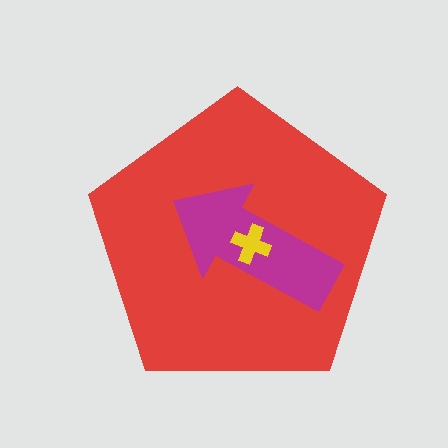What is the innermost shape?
The yellow cross.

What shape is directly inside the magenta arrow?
The yellow cross.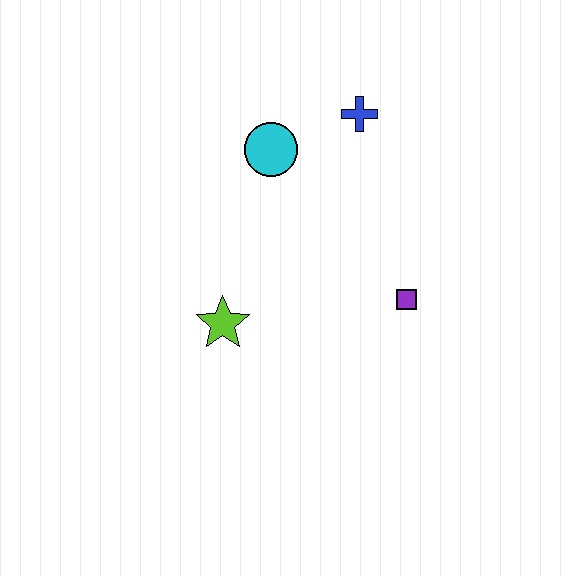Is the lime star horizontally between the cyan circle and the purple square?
No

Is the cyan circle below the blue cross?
Yes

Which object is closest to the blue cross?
The cyan circle is closest to the blue cross.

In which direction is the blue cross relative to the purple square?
The blue cross is above the purple square.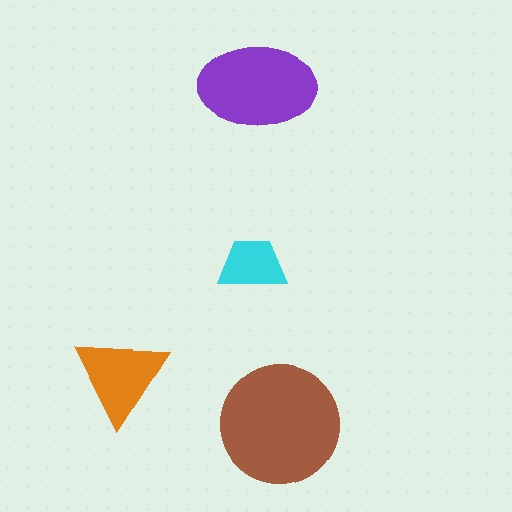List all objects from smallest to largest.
The cyan trapezoid, the orange triangle, the purple ellipse, the brown circle.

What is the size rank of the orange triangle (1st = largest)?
3rd.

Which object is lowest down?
The brown circle is bottommost.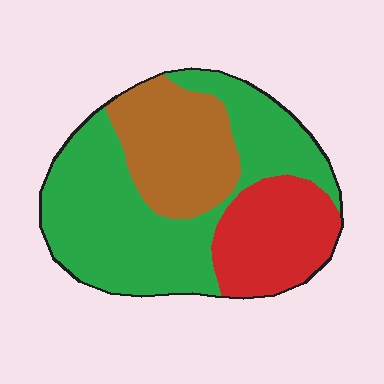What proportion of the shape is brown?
Brown takes up about one quarter (1/4) of the shape.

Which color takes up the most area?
Green, at roughly 55%.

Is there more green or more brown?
Green.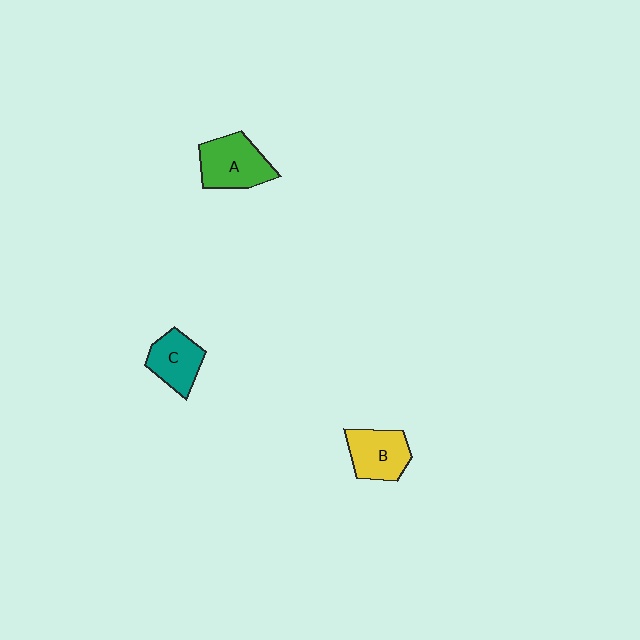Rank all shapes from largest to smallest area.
From largest to smallest: A (green), B (yellow), C (teal).